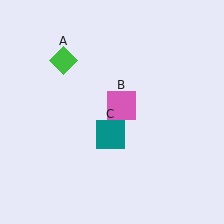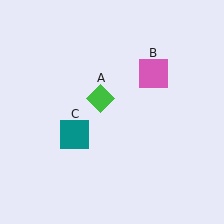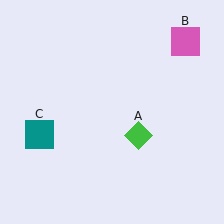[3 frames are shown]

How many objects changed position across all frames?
3 objects changed position: green diamond (object A), pink square (object B), teal square (object C).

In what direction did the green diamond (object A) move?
The green diamond (object A) moved down and to the right.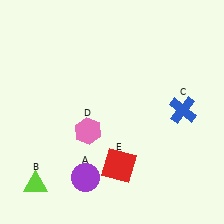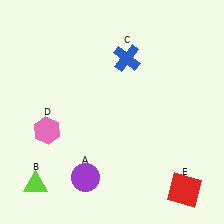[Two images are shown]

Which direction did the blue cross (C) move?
The blue cross (C) moved left.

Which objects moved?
The objects that moved are: the blue cross (C), the pink hexagon (D), the red square (E).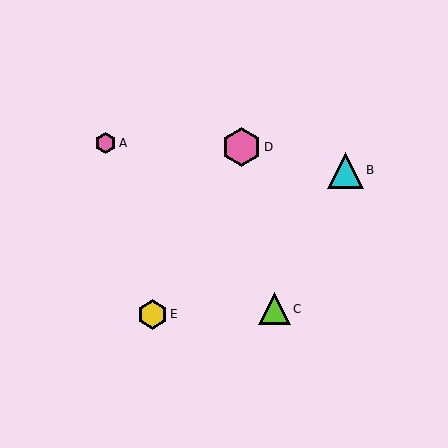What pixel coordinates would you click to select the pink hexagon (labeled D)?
Click at (242, 147) to select the pink hexagon D.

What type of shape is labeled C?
Shape C is a lime triangle.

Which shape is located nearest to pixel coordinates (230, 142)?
The pink hexagon (labeled D) at (242, 147) is nearest to that location.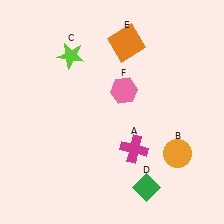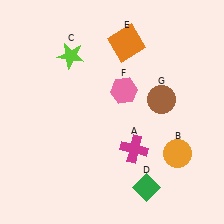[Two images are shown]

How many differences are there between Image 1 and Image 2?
There is 1 difference between the two images.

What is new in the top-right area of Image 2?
A brown circle (G) was added in the top-right area of Image 2.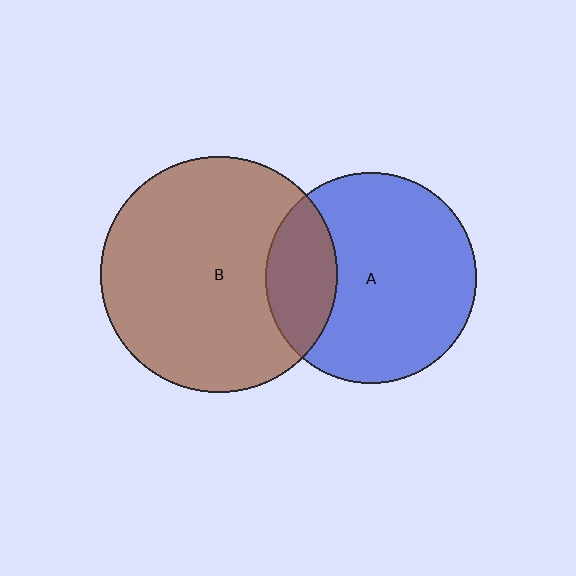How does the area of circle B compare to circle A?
Approximately 1.3 times.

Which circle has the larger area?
Circle B (brown).